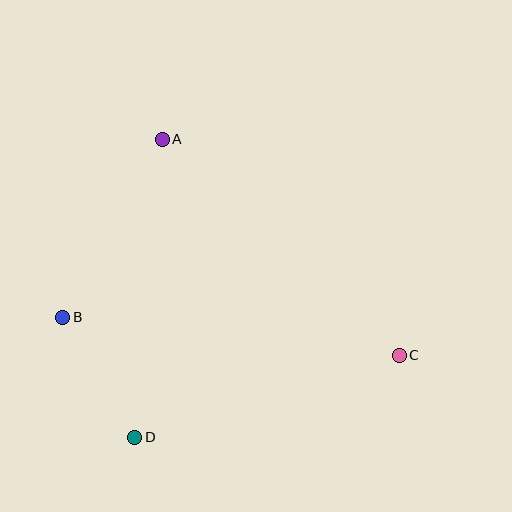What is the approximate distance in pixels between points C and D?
The distance between C and D is approximately 277 pixels.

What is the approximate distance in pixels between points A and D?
The distance between A and D is approximately 299 pixels.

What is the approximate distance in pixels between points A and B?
The distance between A and B is approximately 204 pixels.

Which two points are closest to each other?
Points B and D are closest to each other.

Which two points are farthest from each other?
Points B and C are farthest from each other.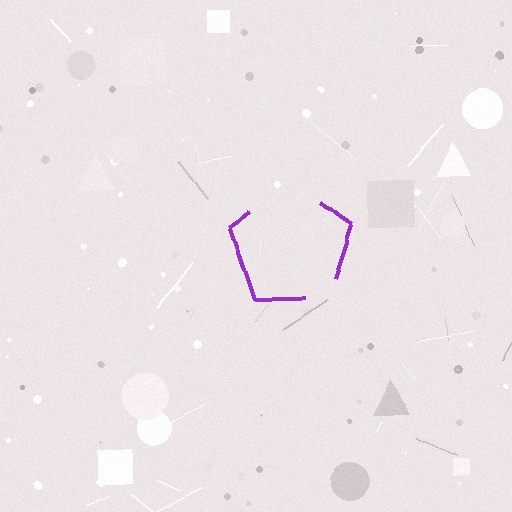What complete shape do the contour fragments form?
The contour fragments form a pentagon.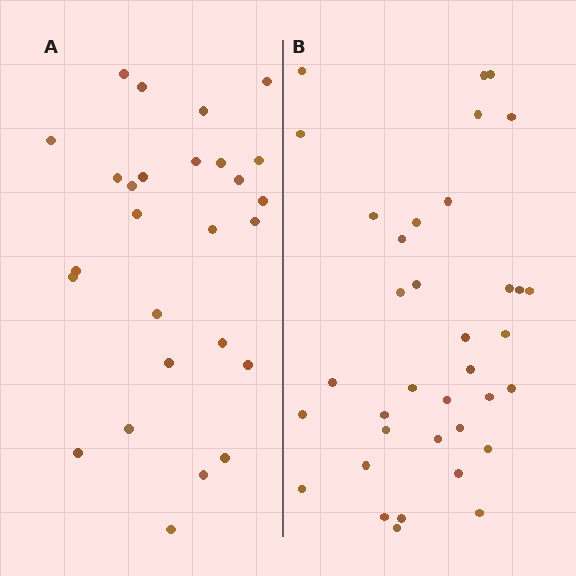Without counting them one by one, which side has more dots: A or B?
Region B (the right region) has more dots.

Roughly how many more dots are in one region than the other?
Region B has roughly 8 or so more dots than region A.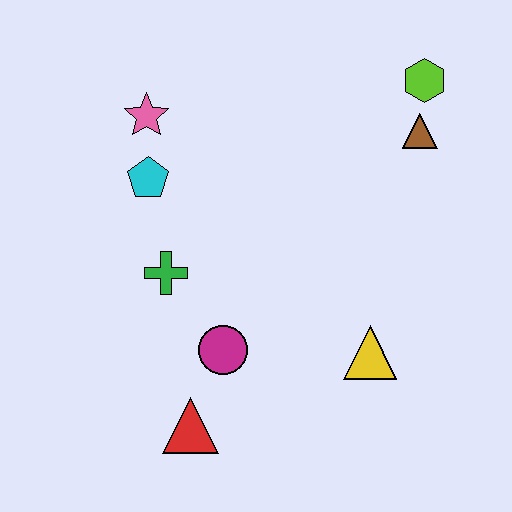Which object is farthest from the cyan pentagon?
The lime hexagon is farthest from the cyan pentagon.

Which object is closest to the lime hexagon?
The brown triangle is closest to the lime hexagon.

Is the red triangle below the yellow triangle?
Yes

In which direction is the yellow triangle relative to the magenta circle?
The yellow triangle is to the right of the magenta circle.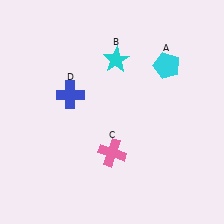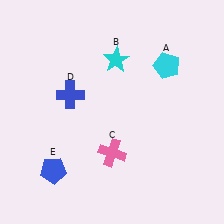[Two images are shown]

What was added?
A blue pentagon (E) was added in Image 2.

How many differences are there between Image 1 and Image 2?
There is 1 difference between the two images.